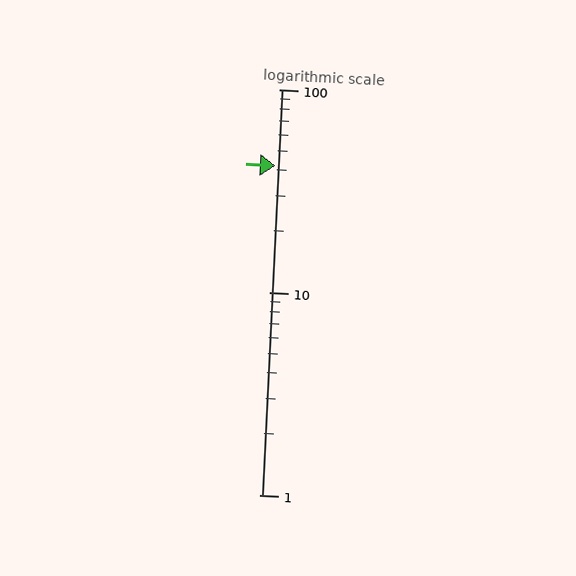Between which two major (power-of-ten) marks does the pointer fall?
The pointer is between 10 and 100.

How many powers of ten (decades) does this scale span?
The scale spans 2 decades, from 1 to 100.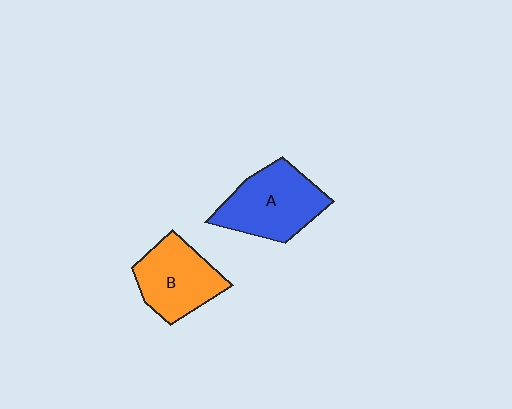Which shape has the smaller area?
Shape B (orange).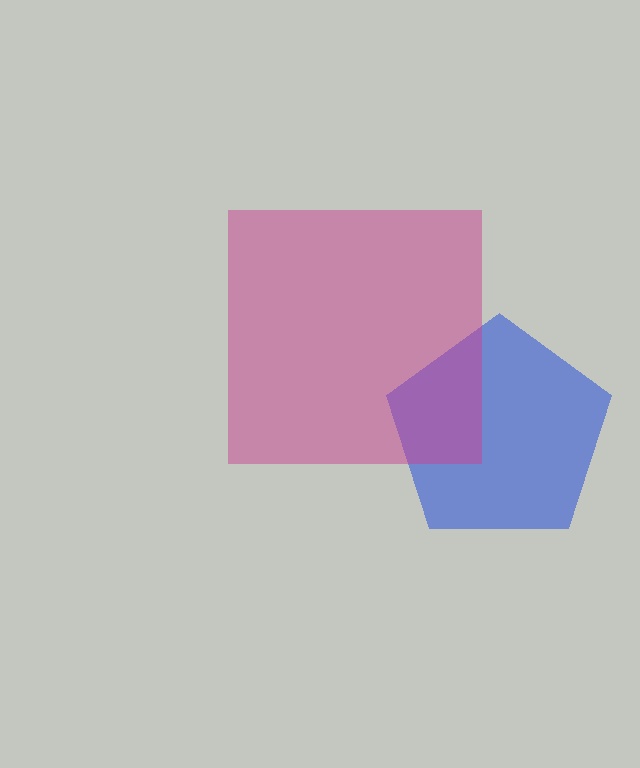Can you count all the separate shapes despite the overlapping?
Yes, there are 2 separate shapes.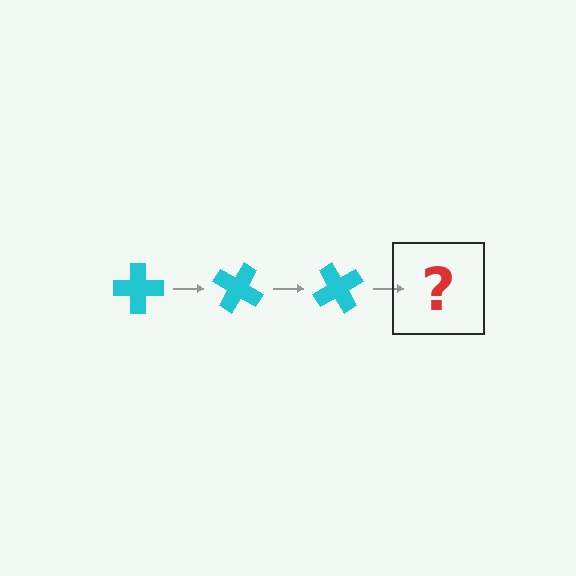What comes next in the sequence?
The next element should be a cyan cross rotated 90 degrees.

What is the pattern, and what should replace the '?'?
The pattern is that the cross rotates 30 degrees each step. The '?' should be a cyan cross rotated 90 degrees.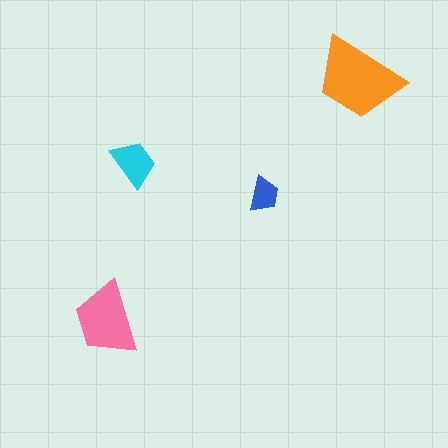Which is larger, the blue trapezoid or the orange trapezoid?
The orange one.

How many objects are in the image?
There are 4 objects in the image.